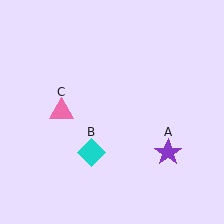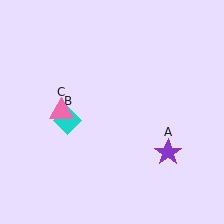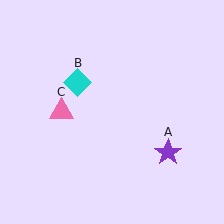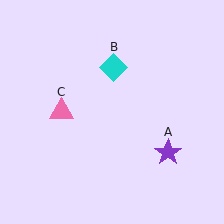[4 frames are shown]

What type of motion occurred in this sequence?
The cyan diamond (object B) rotated clockwise around the center of the scene.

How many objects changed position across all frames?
1 object changed position: cyan diamond (object B).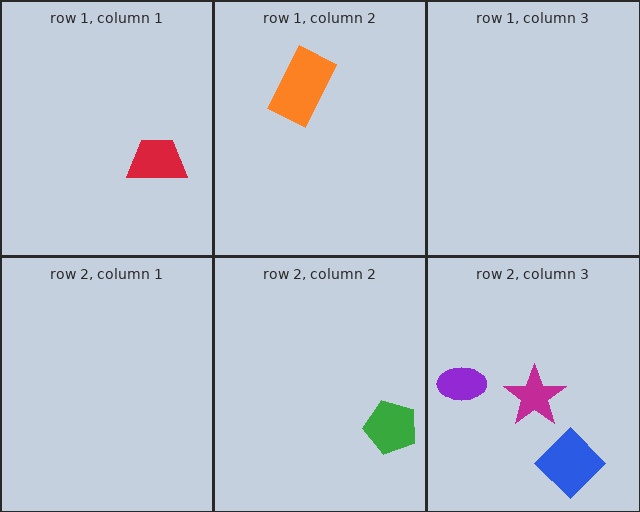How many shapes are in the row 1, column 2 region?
1.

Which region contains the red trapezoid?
The row 1, column 1 region.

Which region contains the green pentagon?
The row 2, column 2 region.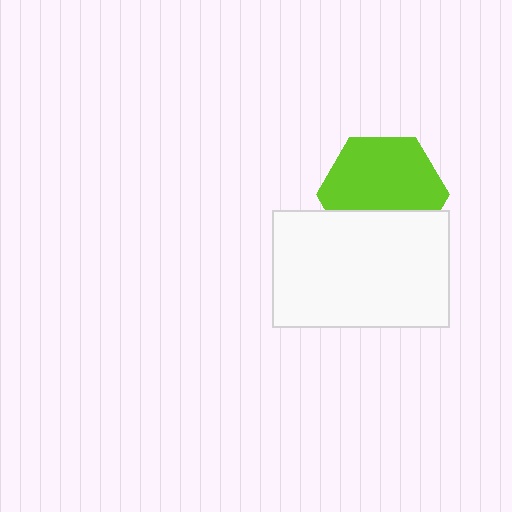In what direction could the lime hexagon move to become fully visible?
The lime hexagon could move up. That would shift it out from behind the white rectangle entirely.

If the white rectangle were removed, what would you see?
You would see the complete lime hexagon.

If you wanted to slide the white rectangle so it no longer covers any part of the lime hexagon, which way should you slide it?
Slide it down — that is the most direct way to separate the two shapes.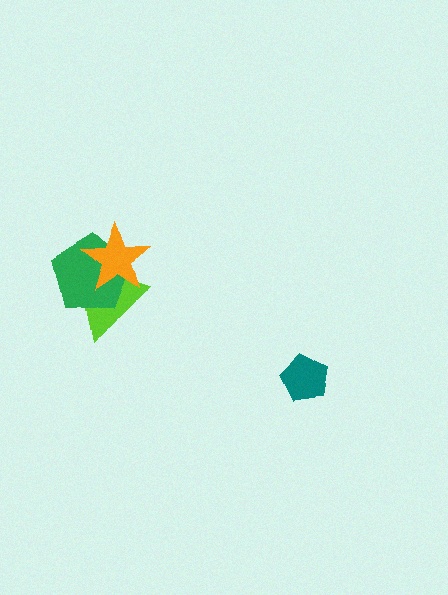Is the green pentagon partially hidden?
Yes, it is partially covered by another shape.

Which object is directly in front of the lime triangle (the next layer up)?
The green pentagon is directly in front of the lime triangle.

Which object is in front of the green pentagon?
The orange star is in front of the green pentagon.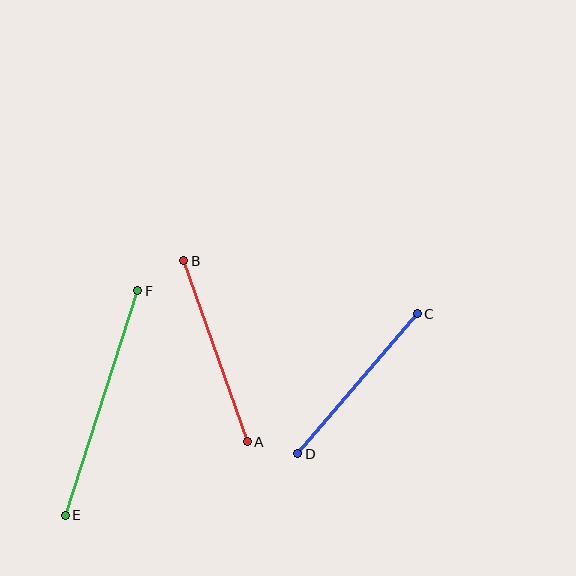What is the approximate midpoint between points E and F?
The midpoint is at approximately (101, 403) pixels.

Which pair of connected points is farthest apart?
Points E and F are farthest apart.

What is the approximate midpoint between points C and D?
The midpoint is at approximately (358, 384) pixels.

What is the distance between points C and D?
The distance is approximately 184 pixels.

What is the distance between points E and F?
The distance is approximately 236 pixels.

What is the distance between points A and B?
The distance is approximately 192 pixels.